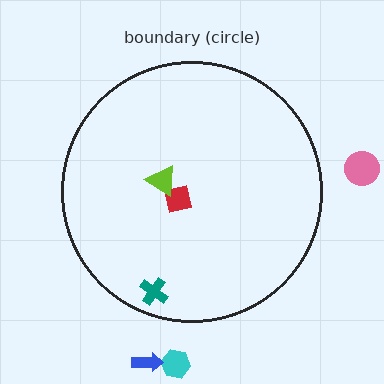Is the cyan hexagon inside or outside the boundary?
Outside.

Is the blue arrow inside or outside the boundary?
Outside.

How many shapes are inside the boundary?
3 inside, 3 outside.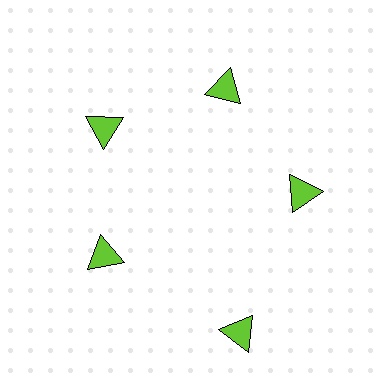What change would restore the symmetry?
The symmetry would be restored by moving it inward, back onto the ring so that all 5 triangles sit at equal angles and equal distance from the center.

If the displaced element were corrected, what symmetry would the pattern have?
It would have 5-fold rotational symmetry — the pattern would map onto itself every 72 degrees.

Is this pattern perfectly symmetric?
No. The 5 lime triangles are arranged in a ring, but one element near the 5 o'clock position is pushed outward from the center, breaking the 5-fold rotational symmetry.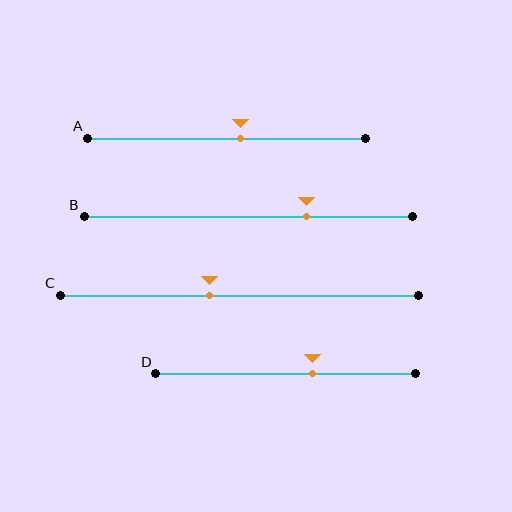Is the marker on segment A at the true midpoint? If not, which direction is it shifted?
No, the marker on segment A is shifted to the right by about 5% of the segment length.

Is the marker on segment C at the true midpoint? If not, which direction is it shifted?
No, the marker on segment C is shifted to the left by about 8% of the segment length.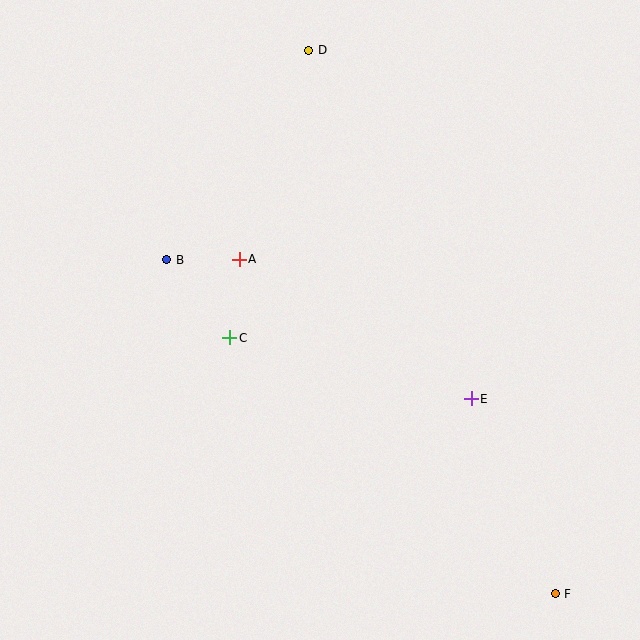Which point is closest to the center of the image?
Point C at (230, 338) is closest to the center.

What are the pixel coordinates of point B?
Point B is at (167, 260).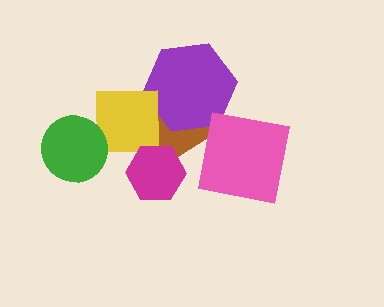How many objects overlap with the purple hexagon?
2 objects overlap with the purple hexagon.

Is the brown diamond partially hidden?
Yes, it is partially covered by another shape.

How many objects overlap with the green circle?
1 object overlaps with the green circle.